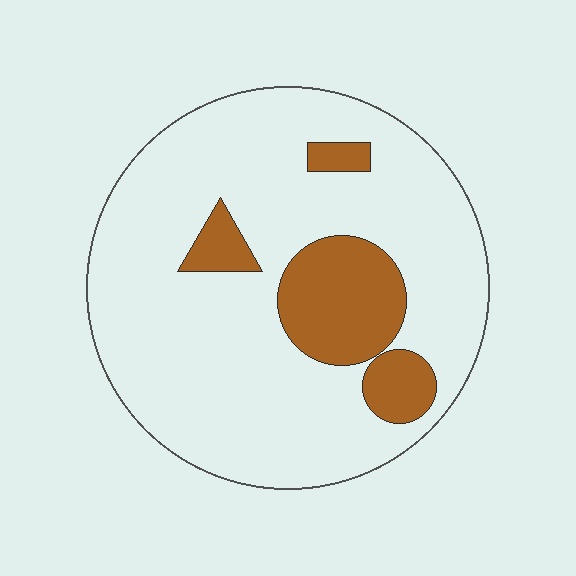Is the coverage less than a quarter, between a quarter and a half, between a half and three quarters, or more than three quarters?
Less than a quarter.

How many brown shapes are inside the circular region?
4.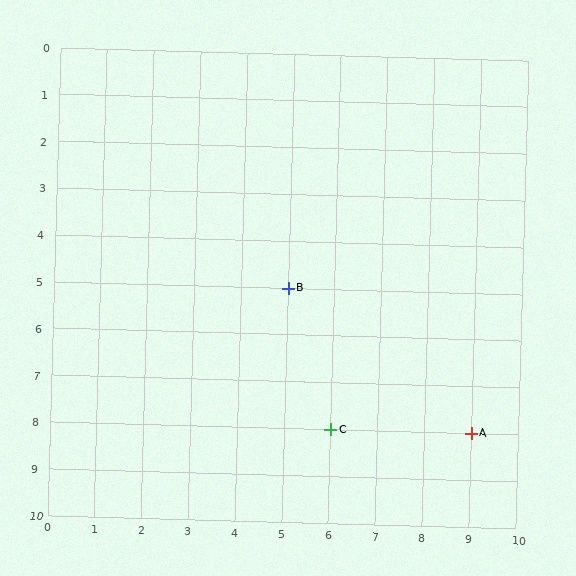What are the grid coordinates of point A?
Point A is at grid coordinates (9, 8).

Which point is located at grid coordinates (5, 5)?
Point B is at (5, 5).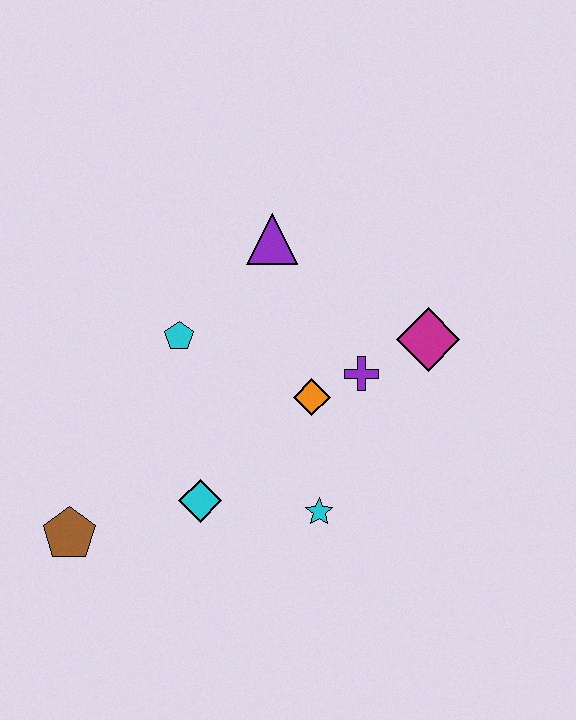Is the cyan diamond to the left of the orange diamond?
Yes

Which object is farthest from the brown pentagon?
The magenta diamond is farthest from the brown pentagon.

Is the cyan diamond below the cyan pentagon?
Yes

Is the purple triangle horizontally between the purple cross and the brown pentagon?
Yes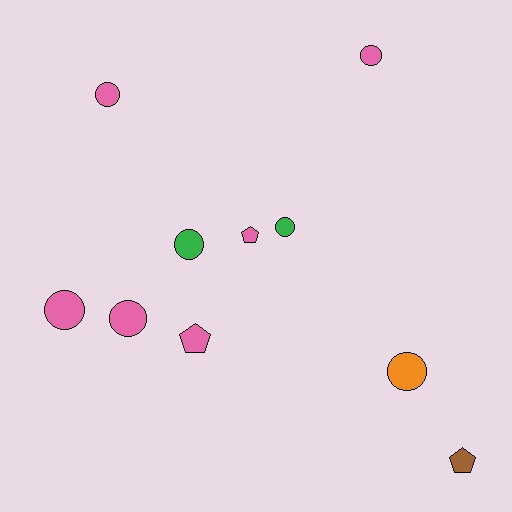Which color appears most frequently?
Pink, with 6 objects.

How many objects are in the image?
There are 10 objects.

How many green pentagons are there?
There are no green pentagons.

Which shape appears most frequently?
Circle, with 7 objects.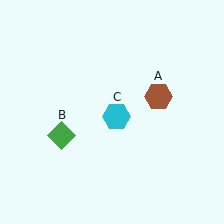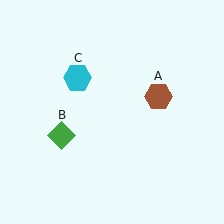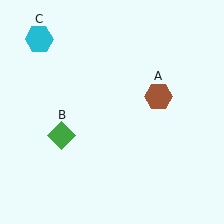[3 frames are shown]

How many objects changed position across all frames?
1 object changed position: cyan hexagon (object C).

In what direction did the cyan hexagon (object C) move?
The cyan hexagon (object C) moved up and to the left.